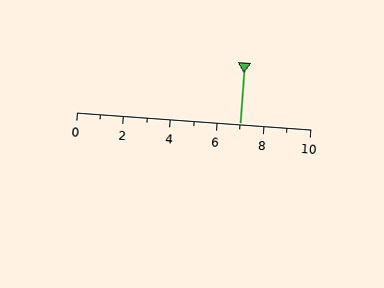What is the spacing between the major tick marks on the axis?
The major ticks are spaced 2 apart.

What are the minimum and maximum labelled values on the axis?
The axis runs from 0 to 10.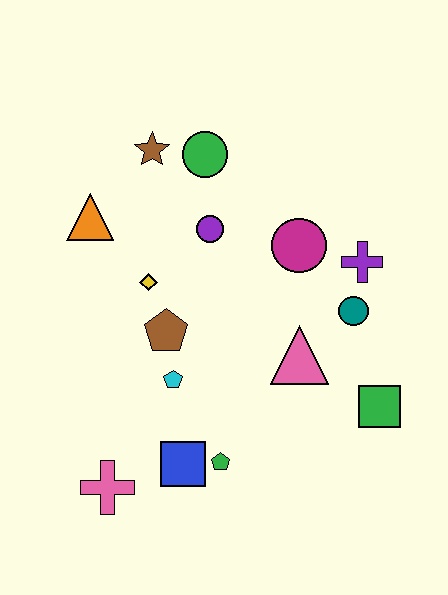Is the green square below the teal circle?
Yes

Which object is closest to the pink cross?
The blue square is closest to the pink cross.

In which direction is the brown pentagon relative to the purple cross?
The brown pentagon is to the left of the purple cross.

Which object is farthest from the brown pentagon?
The green square is farthest from the brown pentagon.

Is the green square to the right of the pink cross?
Yes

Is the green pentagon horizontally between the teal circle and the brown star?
Yes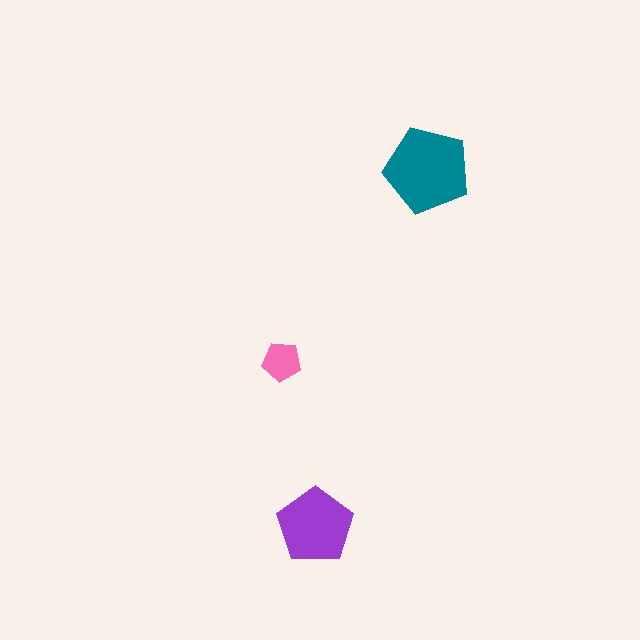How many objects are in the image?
There are 3 objects in the image.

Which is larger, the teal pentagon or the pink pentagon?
The teal one.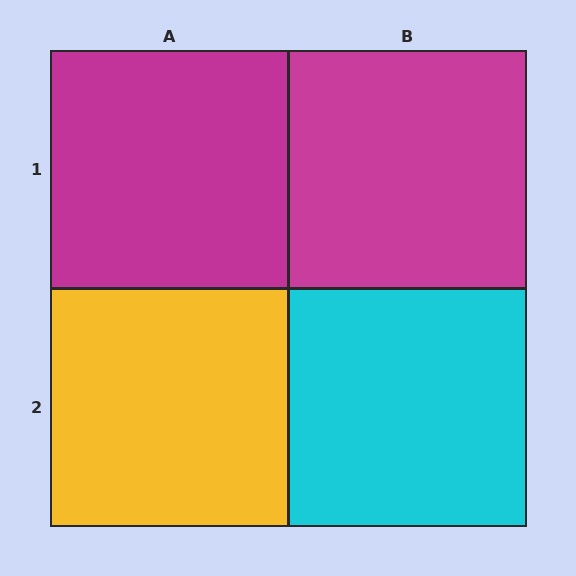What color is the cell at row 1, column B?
Magenta.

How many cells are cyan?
1 cell is cyan.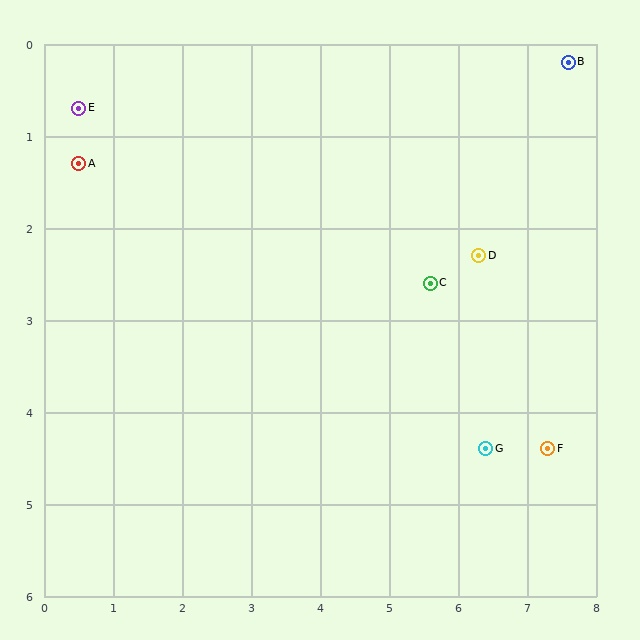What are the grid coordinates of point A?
Point A is at approximately (0.5, 1.3).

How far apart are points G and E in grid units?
Points G and E are about 7.0 grid units apart.